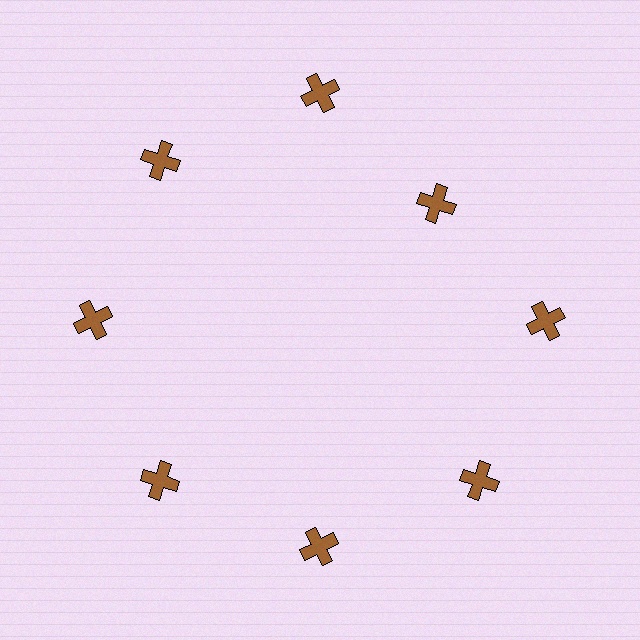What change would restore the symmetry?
The symmetry would be restored by moving it outward, back onto the ring so that all 8 crosses sit at equal angles and equal distance from the center.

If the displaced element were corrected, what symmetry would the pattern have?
It would have 8-fold rotational symmetry — the pattern would map onto itself every 45 degrees.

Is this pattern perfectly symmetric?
No. The 8 brown crosses are arranged in a ring, but one element near the 2 o'clock position is pulled inward toward the center, breaking the 8-fold rotational symmetry.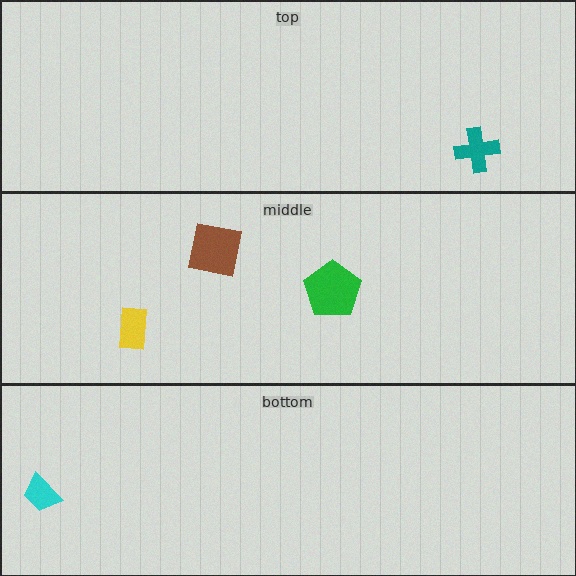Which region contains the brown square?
The middle region.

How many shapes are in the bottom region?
1.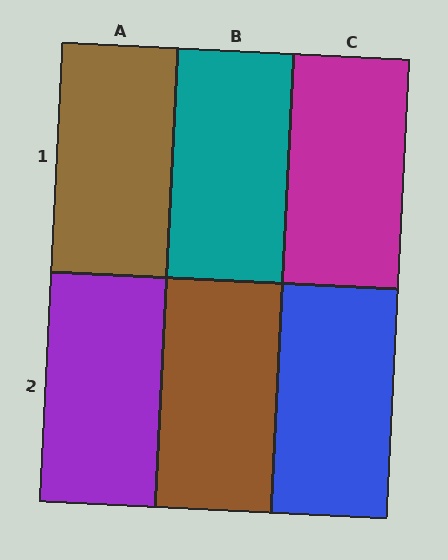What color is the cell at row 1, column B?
Teal.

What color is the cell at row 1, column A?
Brown.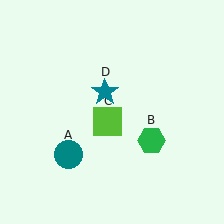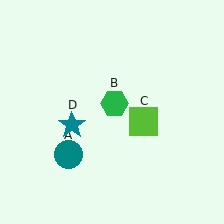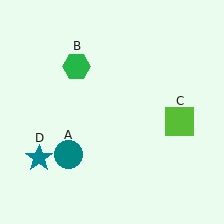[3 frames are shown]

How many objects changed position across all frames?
3 objects changed position: green hexagon (object B), lime square (object C), teal star (object D).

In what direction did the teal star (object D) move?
The teal star (object D) moved down and to the left.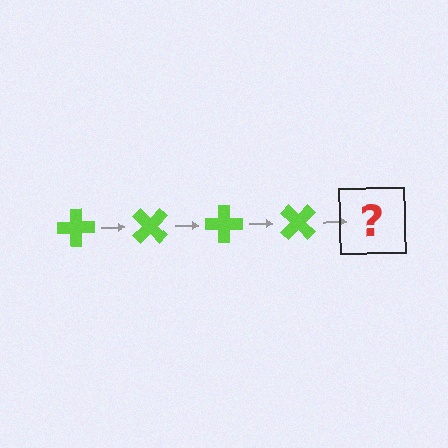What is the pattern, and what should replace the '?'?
The pattern is that the cross rotates 45 degrees each step. The '?' should be a lime cross rotated 180 degrees.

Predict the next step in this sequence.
The next step is a lime cross rotated 180 degrees.